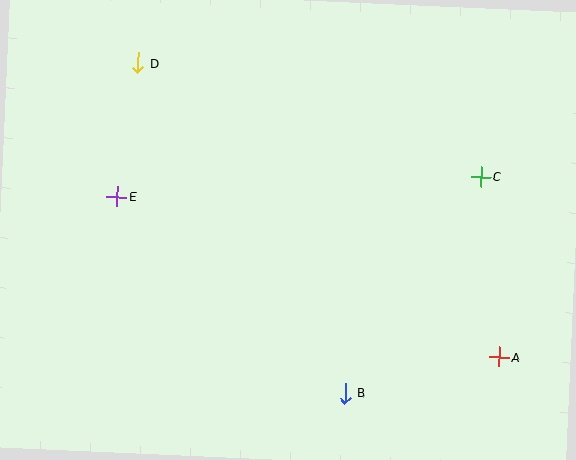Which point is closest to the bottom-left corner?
Point E is closest to the bottom-left corner.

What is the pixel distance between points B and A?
The distance between B and A is 158 pixels.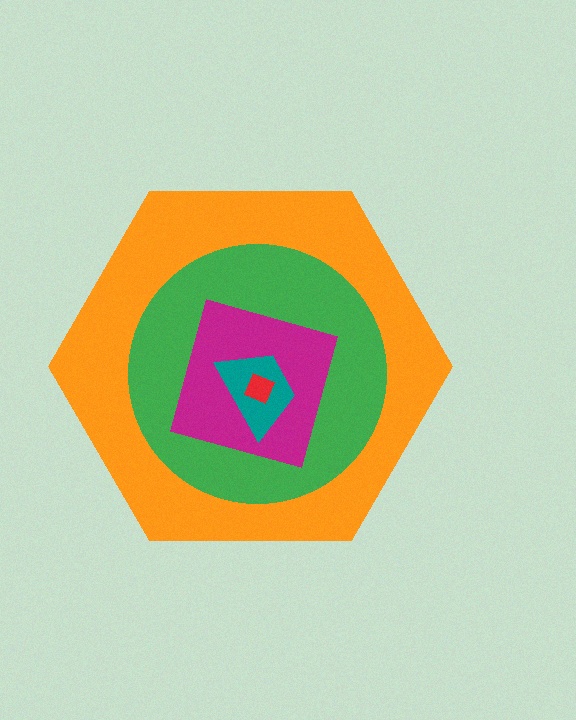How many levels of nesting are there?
5.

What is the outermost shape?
The orange hexagon.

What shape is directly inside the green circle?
The magenta diamond.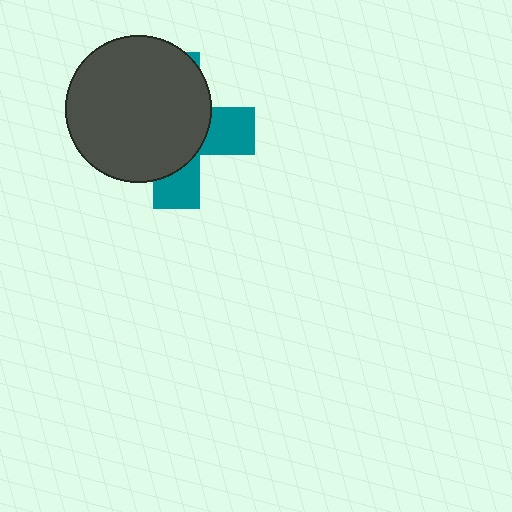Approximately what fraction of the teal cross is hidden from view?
Roughly 67% of the teal cross is hidden behind the dark gray circle.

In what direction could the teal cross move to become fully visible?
The teal cross could move right. That would shift it out from behind the dark gray circle entirely.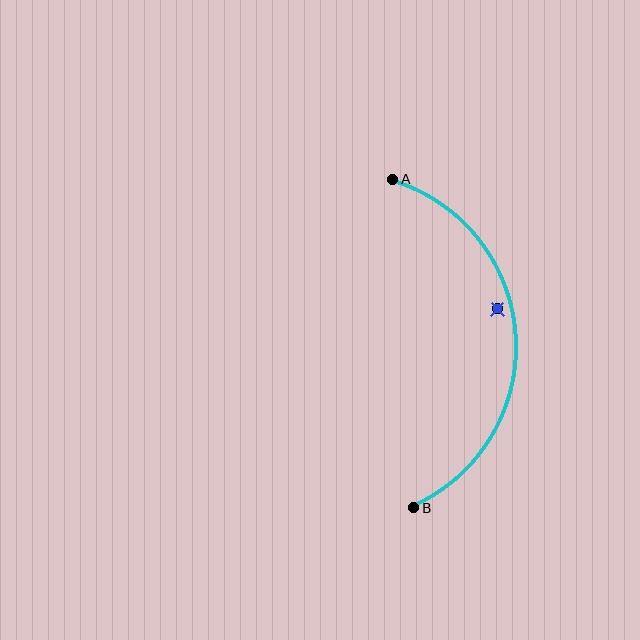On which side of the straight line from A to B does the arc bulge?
The arc bulges to the right of the straight line connecting A and B.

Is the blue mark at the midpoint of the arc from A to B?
No — the blue mark does not lie on the arc at all. It sits slightly inside the curve.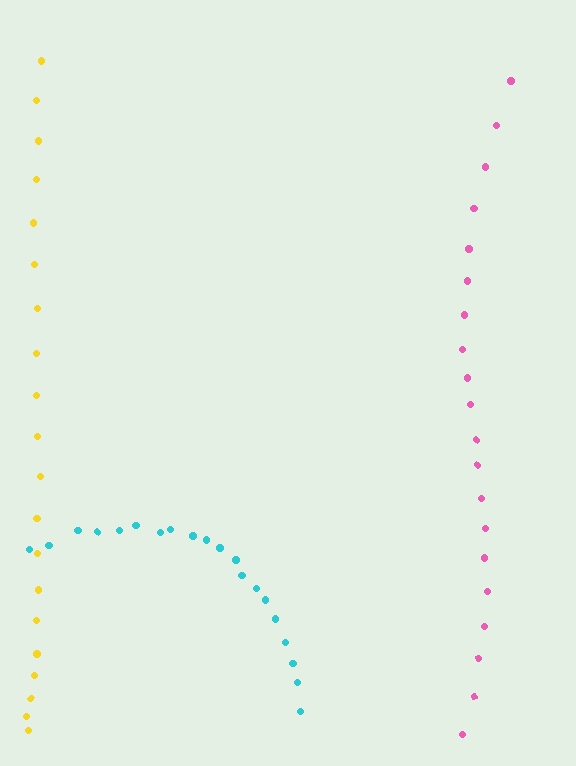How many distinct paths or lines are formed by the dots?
There are 3 distinct paths.